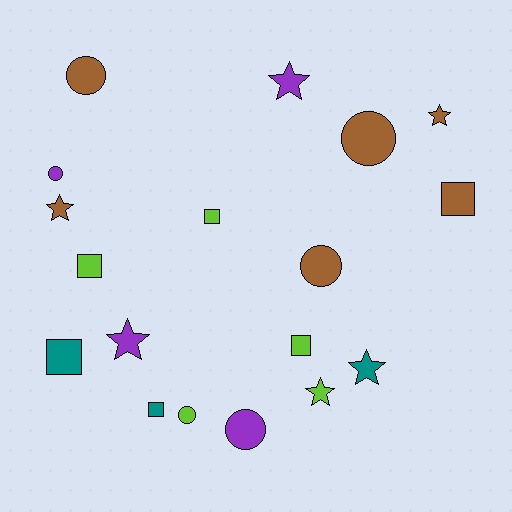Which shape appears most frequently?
Circle, with 6 objects.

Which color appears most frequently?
Brown, with 6 objects.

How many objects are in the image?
There are 18 objects.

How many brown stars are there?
There are 2 brown stars.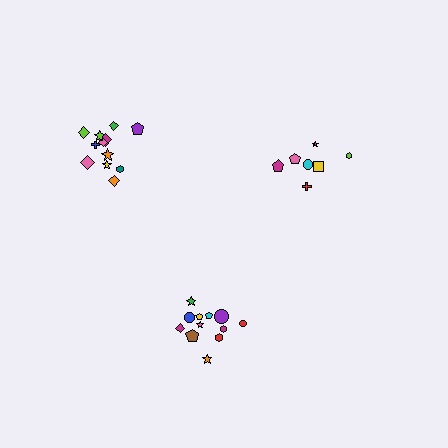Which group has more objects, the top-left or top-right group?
The top-left group.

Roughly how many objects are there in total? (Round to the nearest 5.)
Roughly 30 objects in total.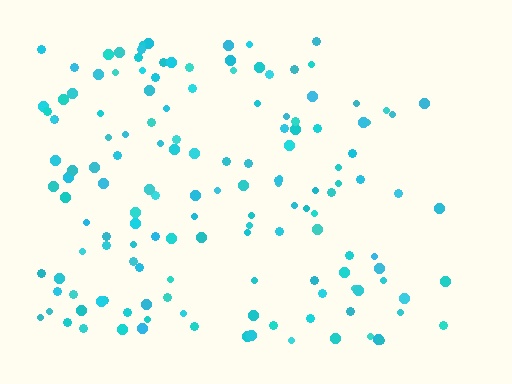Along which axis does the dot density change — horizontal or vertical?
Horizontal.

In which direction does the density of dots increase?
From right to left, with the left side densest.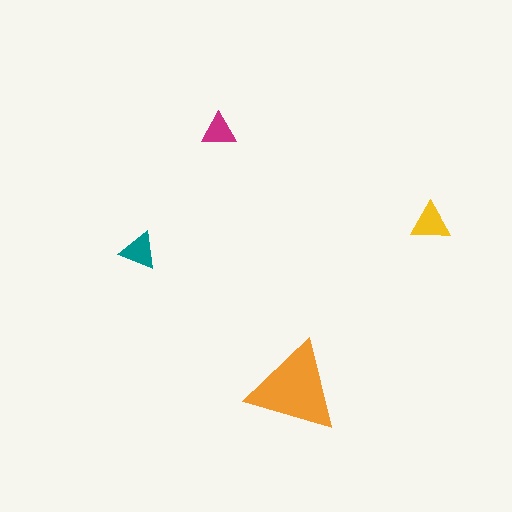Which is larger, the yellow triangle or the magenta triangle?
The yellow one.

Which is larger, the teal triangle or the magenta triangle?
The teal one.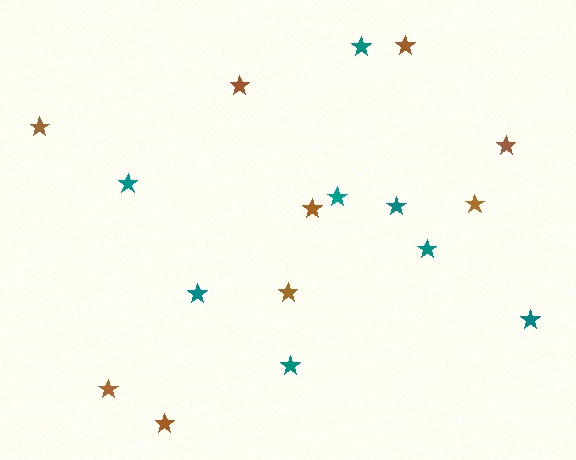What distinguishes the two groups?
There are 2 groups: one group of brown stars (9) and one group of teal stars (8).